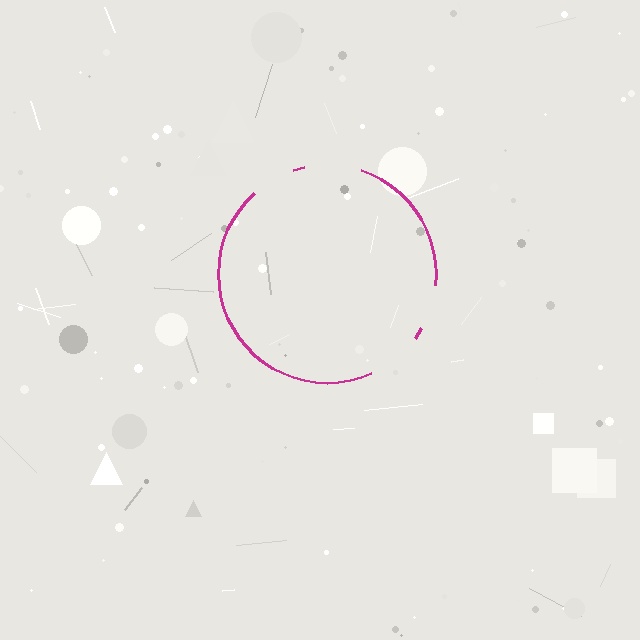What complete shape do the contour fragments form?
The contour fragments form a circle.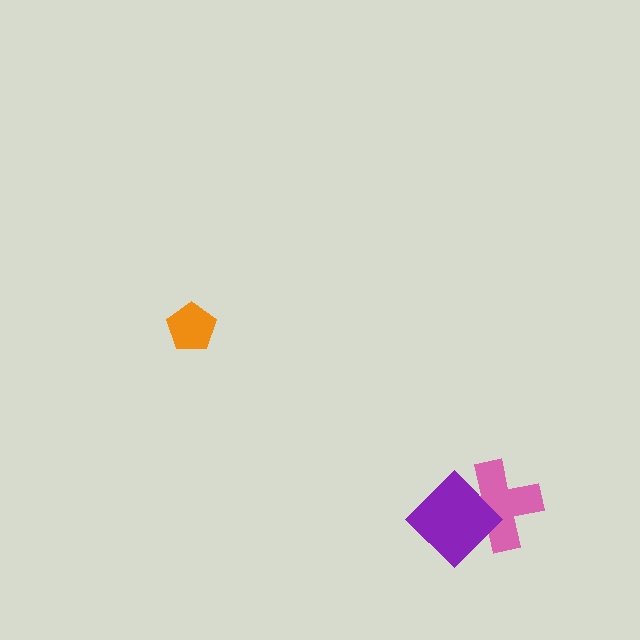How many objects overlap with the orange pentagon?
0 objects overlap with the orange pentagon.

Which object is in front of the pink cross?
The purple diamond is in front of the pink cross.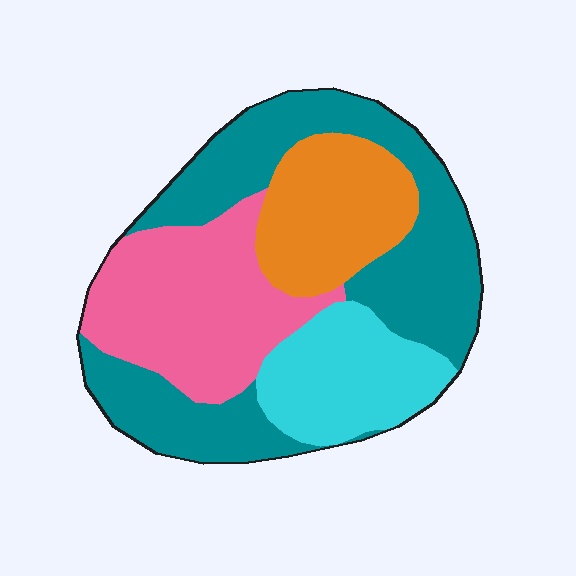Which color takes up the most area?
Teal, at roughly 40%.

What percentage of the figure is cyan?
Cyan takes up less than a quarter of the figure.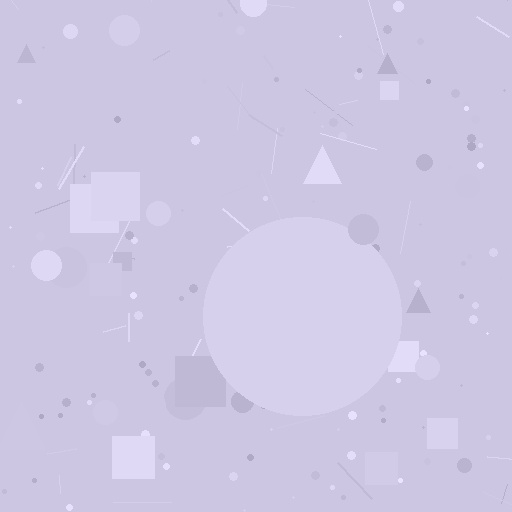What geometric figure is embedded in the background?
A circle is embedded in the background.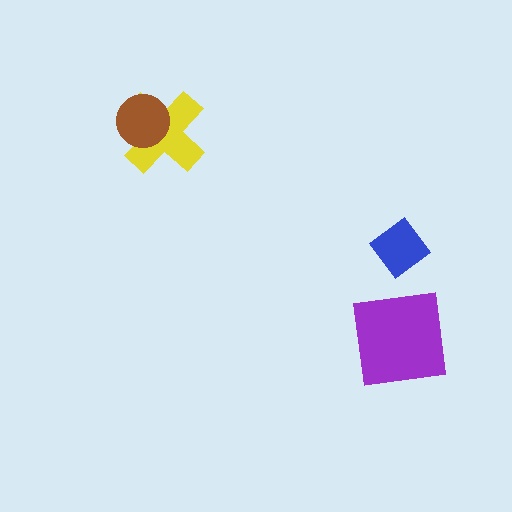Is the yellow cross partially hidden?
Yes, it is partially covered by another shape.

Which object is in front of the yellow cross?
The brown circle is in front of the yellow cross.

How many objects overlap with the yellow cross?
1 object overlaps with the yellow cross.